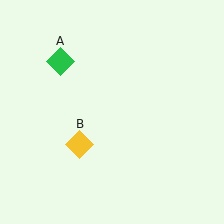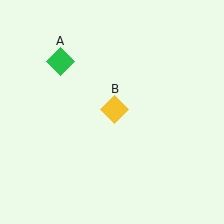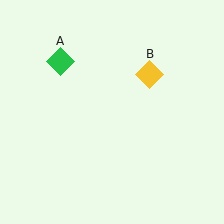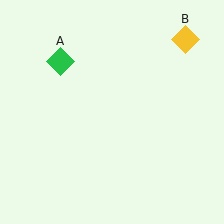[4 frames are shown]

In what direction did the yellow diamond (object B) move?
The yellow diamond (object B) moved up and to the right.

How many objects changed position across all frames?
1 object changed position: yellow diamond (object B).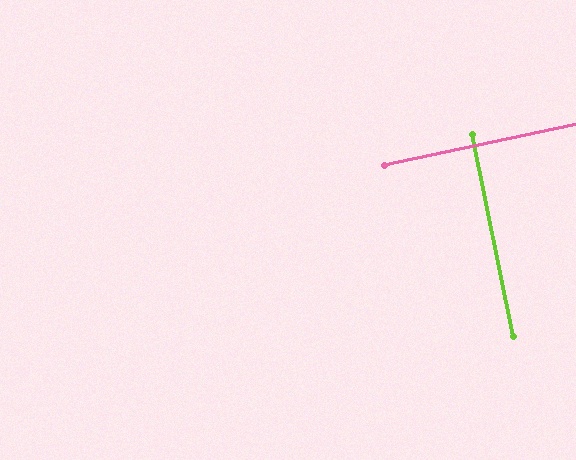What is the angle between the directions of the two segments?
Approximately 90 degrees.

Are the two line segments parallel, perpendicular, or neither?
Perpendicular — they meet at approximately 90°.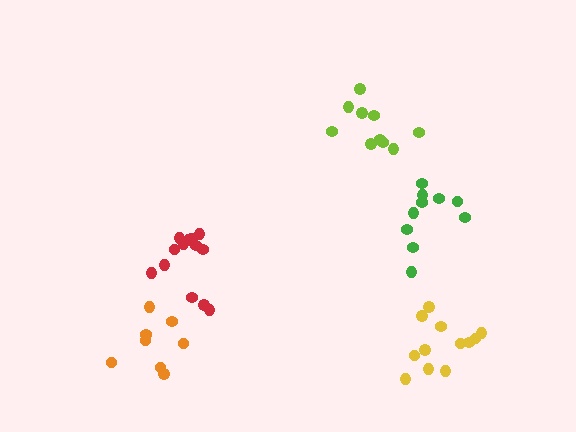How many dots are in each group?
Group 1: 12 dots, Group 2: 10 dots, Group 3: 8 dots, Group 4: 10 dots, Group 5: 13 dots (53 total).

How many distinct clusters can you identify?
There are 5 distinct clusters.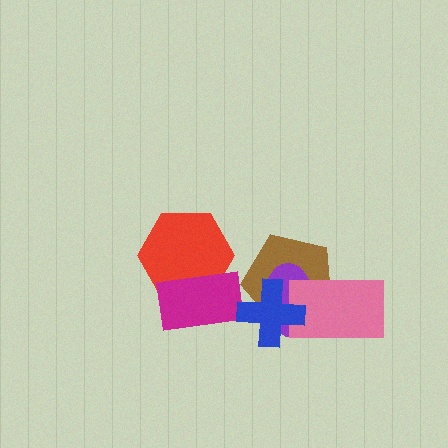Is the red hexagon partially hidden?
Yes, it is partially covered by another shape.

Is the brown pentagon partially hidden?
Yes, it is partially covered by another shape.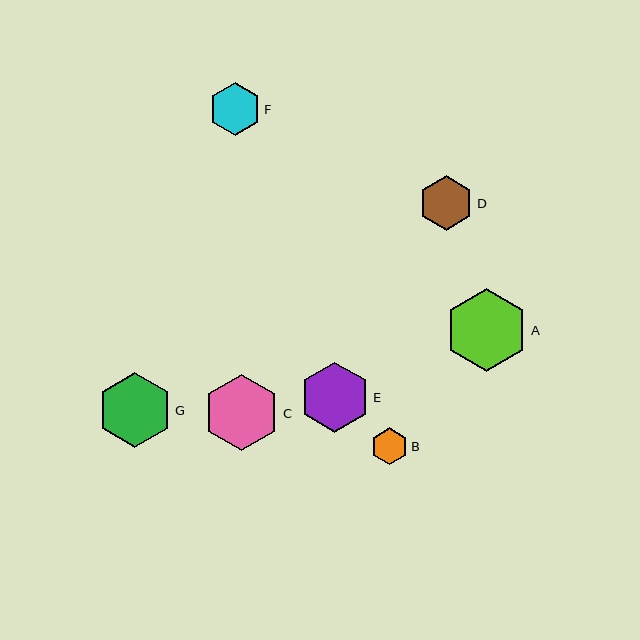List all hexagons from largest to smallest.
From largest to smallest: A, C, G, E, D, F, B.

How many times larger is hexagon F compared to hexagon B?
Hexagon F is approximately 1.4 times the size of hexagon B.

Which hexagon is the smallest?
Hexagon B is the smallest with a size of approximately 37 pixels.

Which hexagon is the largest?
Hexagon A is the largest with a size of approximately 83 pixels.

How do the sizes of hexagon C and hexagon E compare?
Hexagon C and hexagon E are approximately the same size.